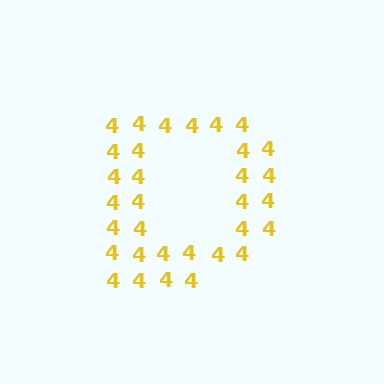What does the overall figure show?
The overall figure shows the letter D.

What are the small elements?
The small elements are digit 4's.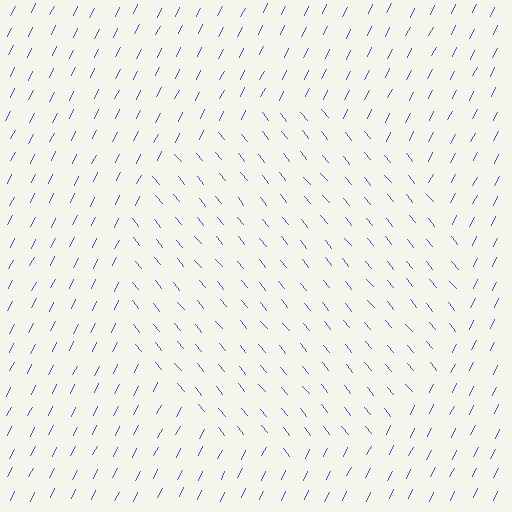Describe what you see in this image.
The image is filled with small blue line segments. A circle region in the image has lines oriented differently from the surrounding lines, creating a visible texture boundary.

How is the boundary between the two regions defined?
The boundary is defined purely by a change in line orientation (approximately 66 degrees difference). All lines are the same color and thickness.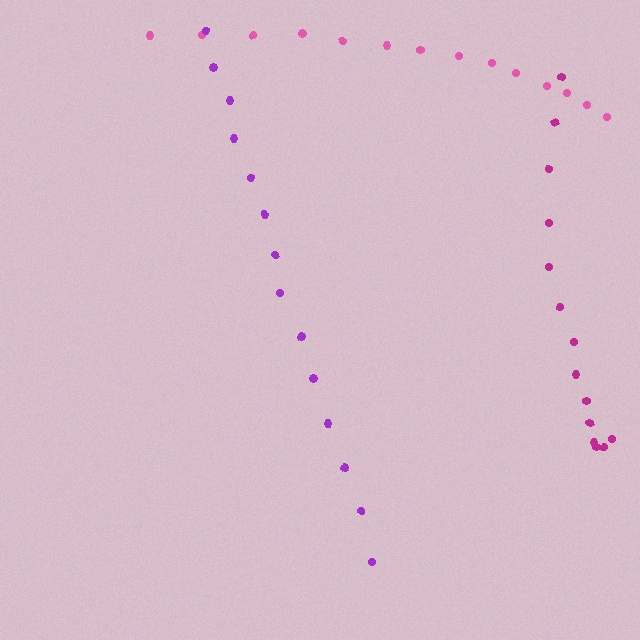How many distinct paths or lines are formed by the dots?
There are 3 distinct paths.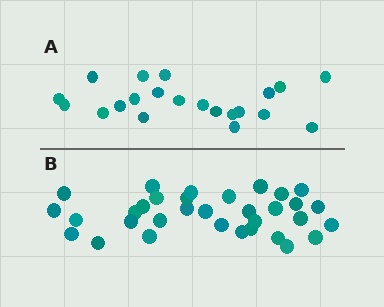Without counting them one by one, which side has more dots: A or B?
Region B (the bottom region) has more dots.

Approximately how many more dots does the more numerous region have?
Region B has roughly 12 or so more dots than region A.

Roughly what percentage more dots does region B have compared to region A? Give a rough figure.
About 55% more.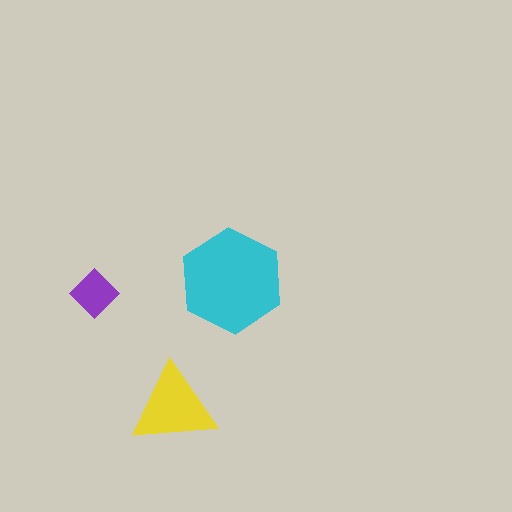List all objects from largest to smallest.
The cyan hexagon, the yellow triangle, the purple diamond.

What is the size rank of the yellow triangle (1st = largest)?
2nd.